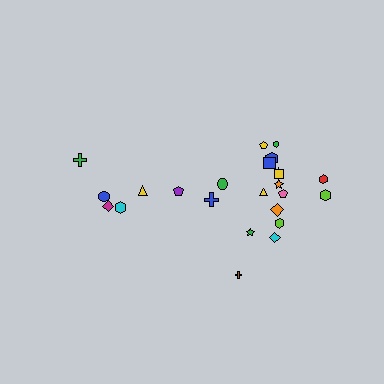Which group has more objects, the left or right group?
The right group.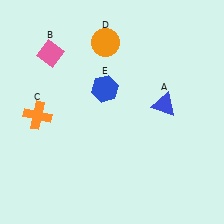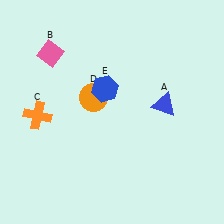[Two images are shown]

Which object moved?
The orange circle (D) moved down.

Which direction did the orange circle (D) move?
The orange circle (D) moved down.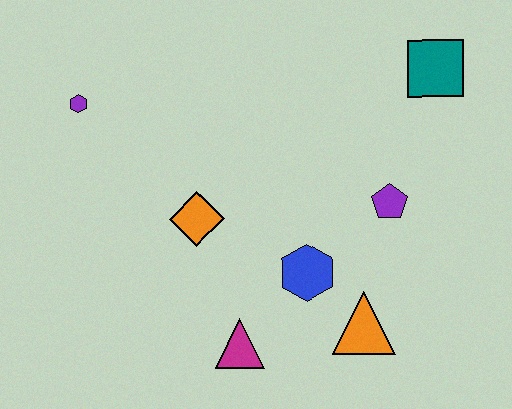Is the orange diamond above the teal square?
No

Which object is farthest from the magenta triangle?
The teal square is farthest from the magenta triangle.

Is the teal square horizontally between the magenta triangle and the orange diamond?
No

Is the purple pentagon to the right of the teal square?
No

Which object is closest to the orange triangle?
The blue hexagon is closest to the orange triangle.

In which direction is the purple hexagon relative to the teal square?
The purple hexagon is to the left of the teal square.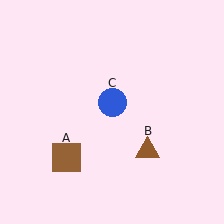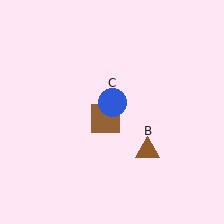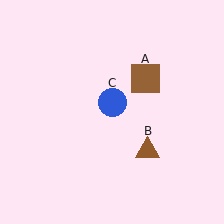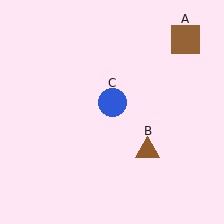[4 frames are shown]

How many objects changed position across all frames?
1 object changed position: brown square (object A).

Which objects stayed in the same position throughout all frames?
Brown triangle (object B) and blue circle (object C) remained stationary.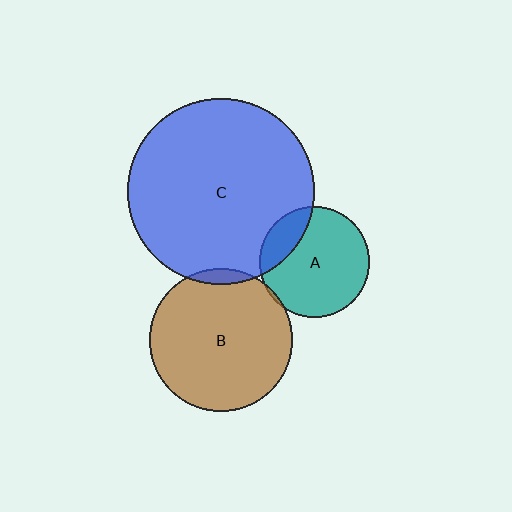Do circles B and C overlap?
Yes.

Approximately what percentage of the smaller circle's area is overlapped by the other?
Approximately 5%.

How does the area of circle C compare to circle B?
Approximately 1.7 times.